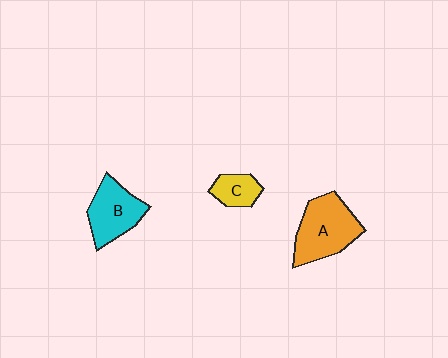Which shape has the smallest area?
Shape C (yellow).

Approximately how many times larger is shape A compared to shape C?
Approximately 2.4 times.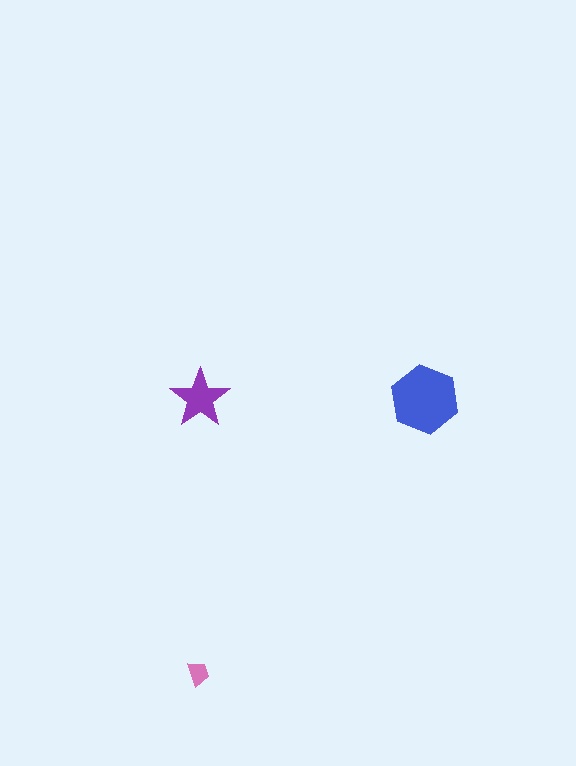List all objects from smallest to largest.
The pink trapezoid, the purple star, the blue hexagon.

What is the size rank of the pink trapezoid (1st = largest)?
3rd.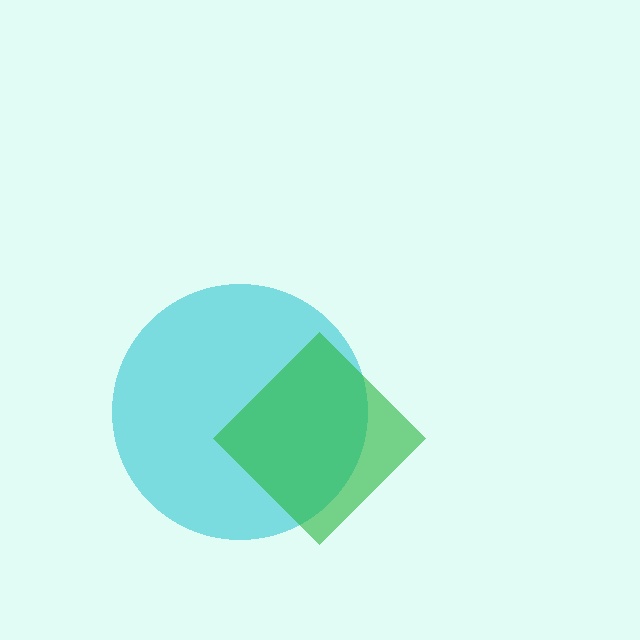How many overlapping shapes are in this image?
There are 2 overlapping shapes in the image.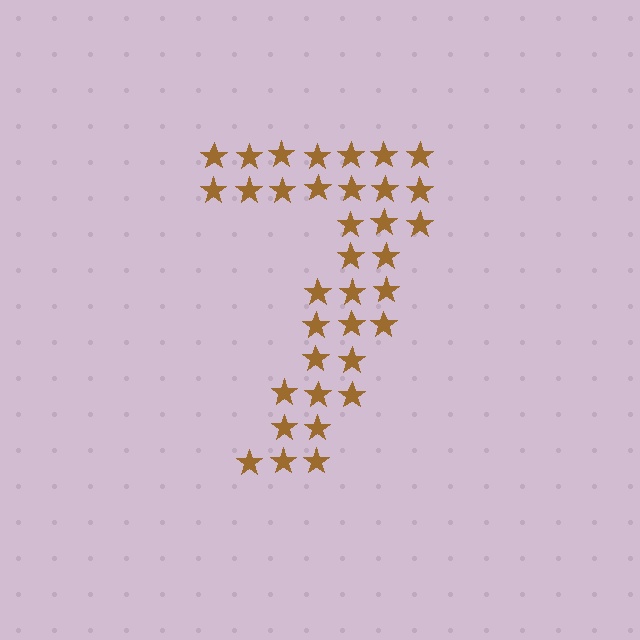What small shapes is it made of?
It is made of small stars.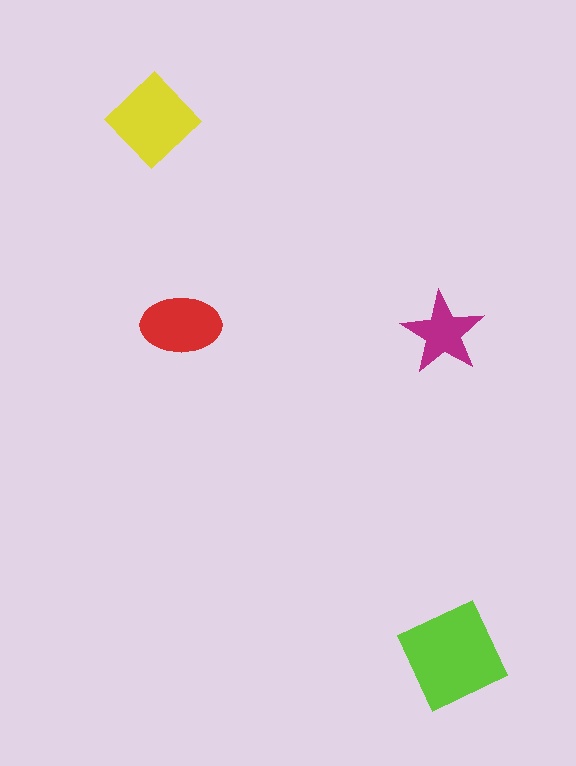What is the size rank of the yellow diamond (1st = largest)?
2nd.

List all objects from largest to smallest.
The lime square, the yellow diamond, the red ellipse, the magenta star.